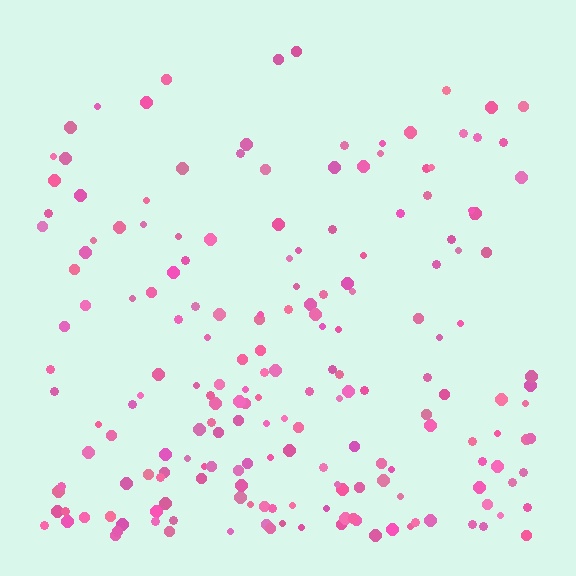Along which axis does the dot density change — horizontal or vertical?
Vertical.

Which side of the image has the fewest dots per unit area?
The top.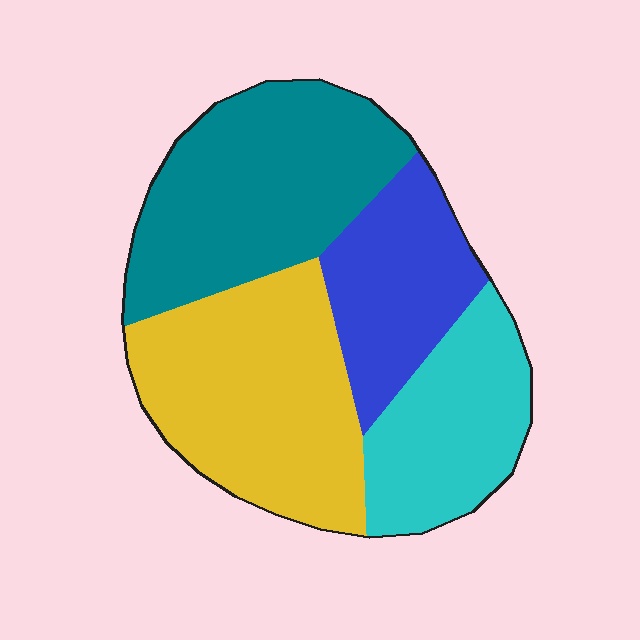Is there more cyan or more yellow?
Yellow.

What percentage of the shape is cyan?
Cyan covers around 20% of the shape.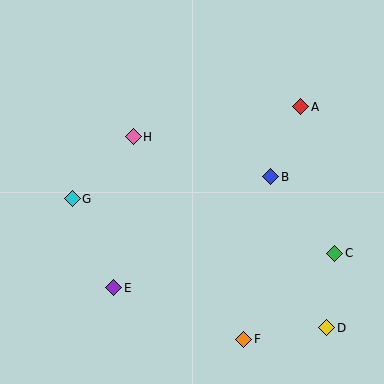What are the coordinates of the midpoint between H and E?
The midpoint between H and E is at (123, 212).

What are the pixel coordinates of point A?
Point A is at (301, 107).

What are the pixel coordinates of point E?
Point E is at (114, 288).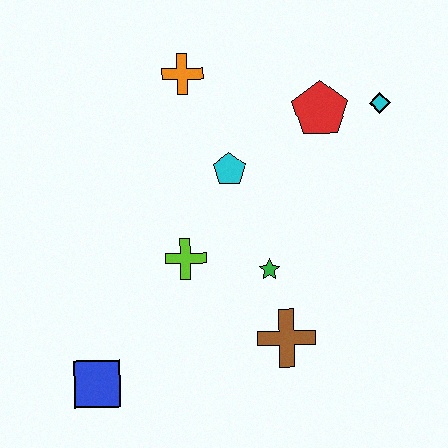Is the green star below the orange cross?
Yes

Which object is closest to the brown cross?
The green star is closest to the brown cross.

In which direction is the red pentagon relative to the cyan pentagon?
The red pentagon is to the right of the cyan pentagon.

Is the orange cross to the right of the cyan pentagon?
No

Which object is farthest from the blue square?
The cyan diamond is farthest from the blue square.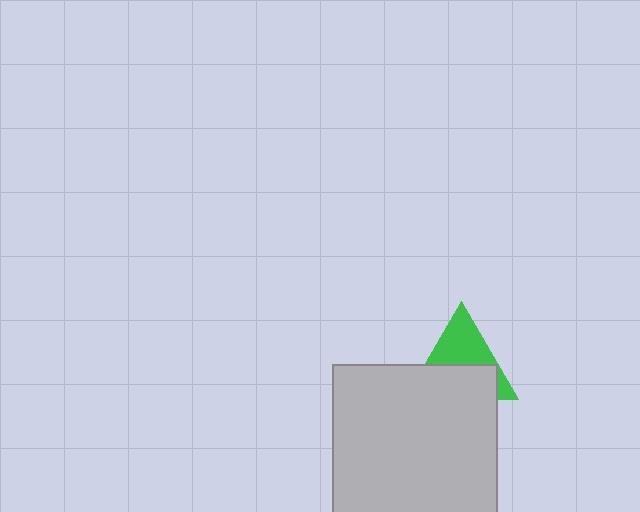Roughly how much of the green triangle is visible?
About half of it is visible (roughly 47%).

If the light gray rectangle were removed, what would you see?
You would see the complete green triangle.